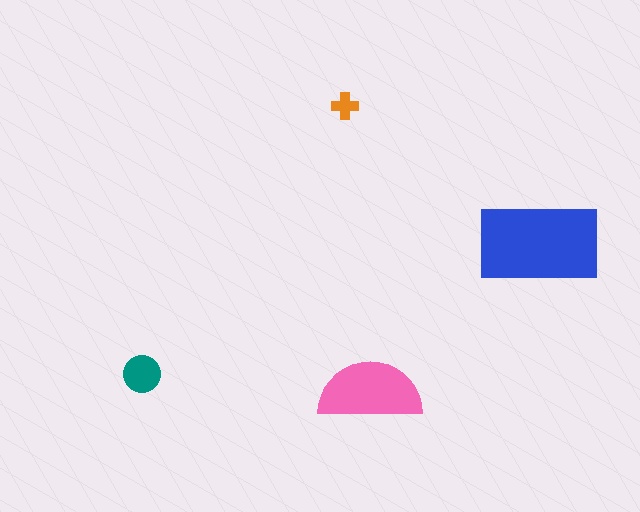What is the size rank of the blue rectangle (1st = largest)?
1st.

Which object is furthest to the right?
The blue rectangle is rightmost.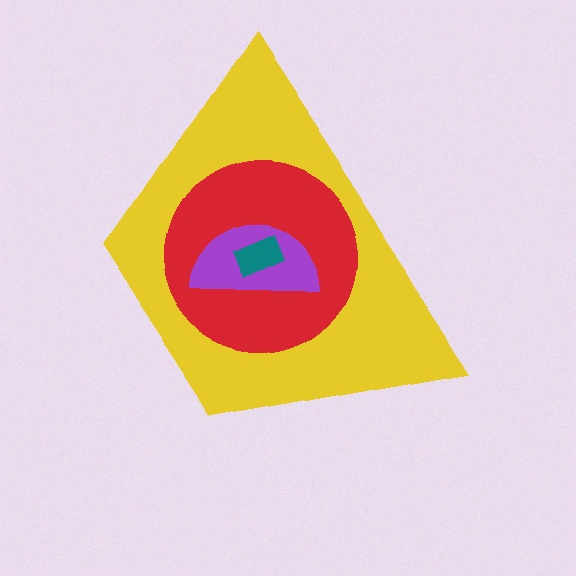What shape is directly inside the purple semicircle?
The teal rectangle.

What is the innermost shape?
The teal rectangle.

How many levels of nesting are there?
4.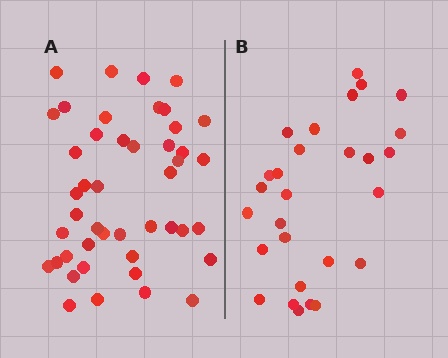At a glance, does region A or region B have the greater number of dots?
Region A (the left region) has more dots.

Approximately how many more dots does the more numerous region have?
Region A has approximately 15 more dots than region B.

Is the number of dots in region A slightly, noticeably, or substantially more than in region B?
Region A has substantially more. The ratio is roughly 1.6 to 1.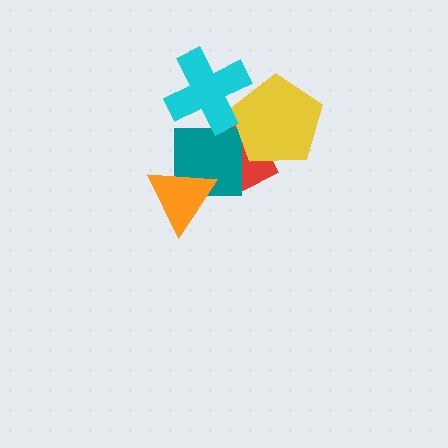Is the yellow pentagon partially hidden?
Yes, it is partially covered by another shape.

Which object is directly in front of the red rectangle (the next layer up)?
The teal square is directly in front of the red rectangle.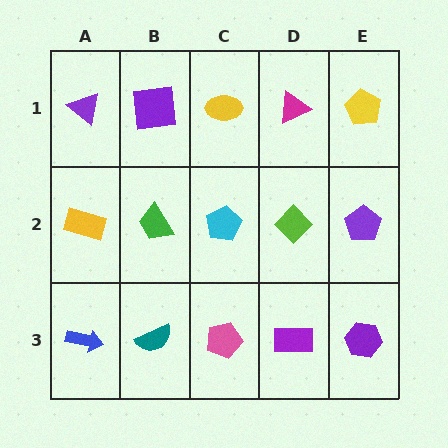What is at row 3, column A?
A blue arrow.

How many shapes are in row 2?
5 shapes.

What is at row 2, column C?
A cyan pentagon.